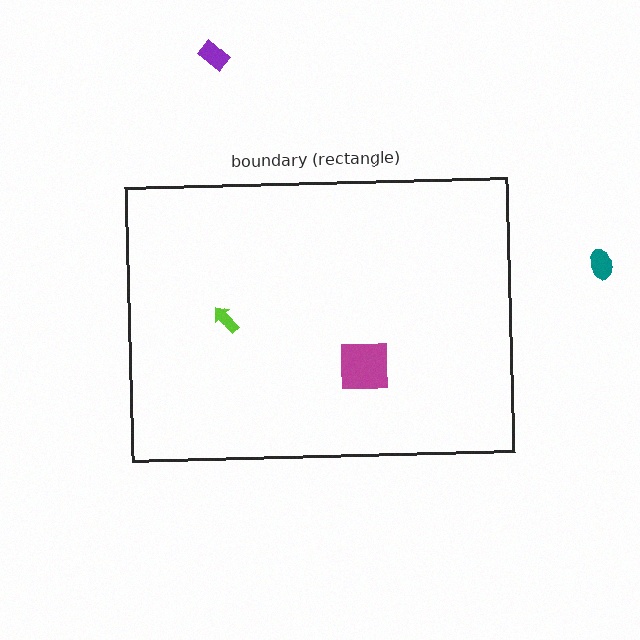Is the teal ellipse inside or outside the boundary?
Outside.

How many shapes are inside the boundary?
2 inside, 2 outside.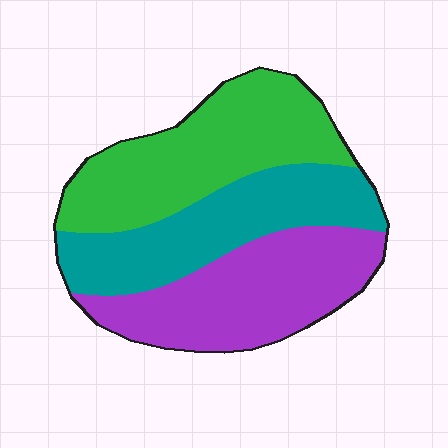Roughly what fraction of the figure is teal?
Teal takes up about one third (1/3) of the figure.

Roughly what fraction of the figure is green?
Green takes up about three eighths (3/8) of the figure.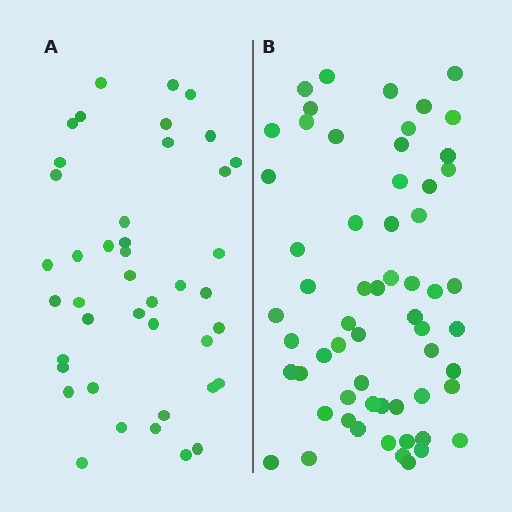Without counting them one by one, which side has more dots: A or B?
Region B (the right region) has more dots.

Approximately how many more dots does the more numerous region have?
Region B has approximately 20 more dots than region A.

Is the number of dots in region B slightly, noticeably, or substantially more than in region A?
Region B has noticeably more, but not dramatically so. The ratio is roughly 1.4 to 1.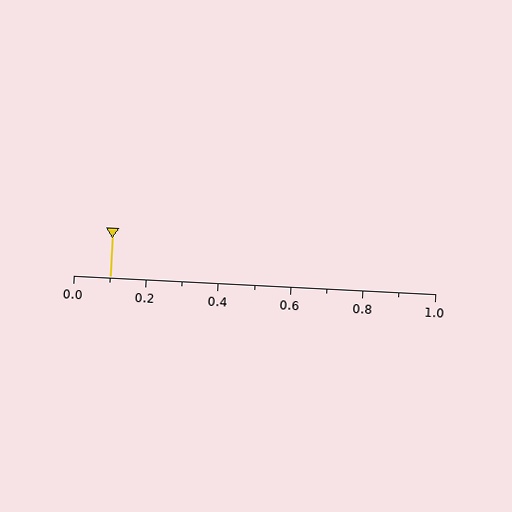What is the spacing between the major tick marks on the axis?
The major ticks are spaced 0.2 apart.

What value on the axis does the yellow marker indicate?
The marker indicates approximately 0.1.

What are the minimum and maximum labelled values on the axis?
The axis runs from 0.0 to 1.0.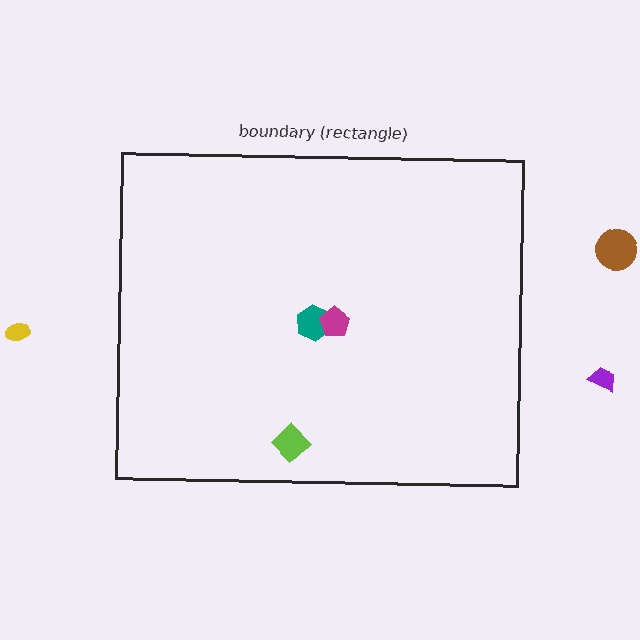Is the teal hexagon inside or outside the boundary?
Inside.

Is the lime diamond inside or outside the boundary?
Inside.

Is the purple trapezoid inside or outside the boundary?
Outside.